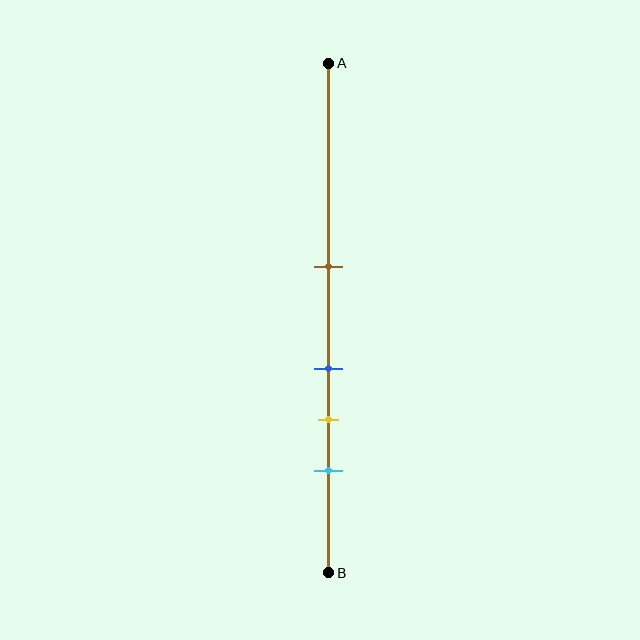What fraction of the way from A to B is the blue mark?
The blue mark is approximately 60% (0.6) of the way from A to B.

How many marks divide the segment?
There are 4 marks dividing the segment.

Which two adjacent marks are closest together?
The blue and yellow marks are the closest adjacent pair.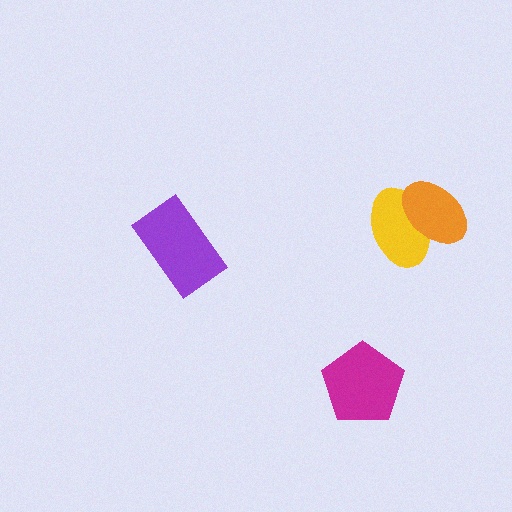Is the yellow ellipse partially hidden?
Yes, it is partially covered by another shape.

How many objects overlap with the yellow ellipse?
1 object overlaps with the yellow ellipse.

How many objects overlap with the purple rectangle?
0 objects overlap with the purple rectangle.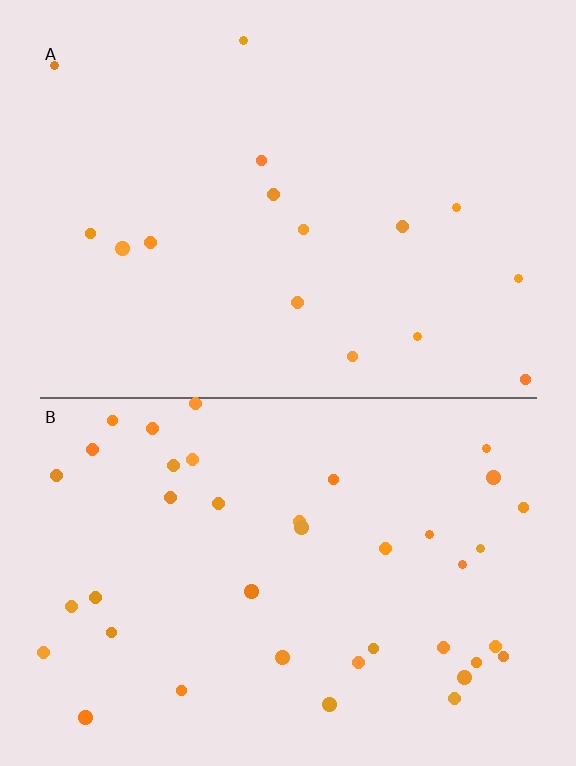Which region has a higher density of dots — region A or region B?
B (the bottom).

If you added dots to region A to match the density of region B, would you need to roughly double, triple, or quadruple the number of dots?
Approximately triple.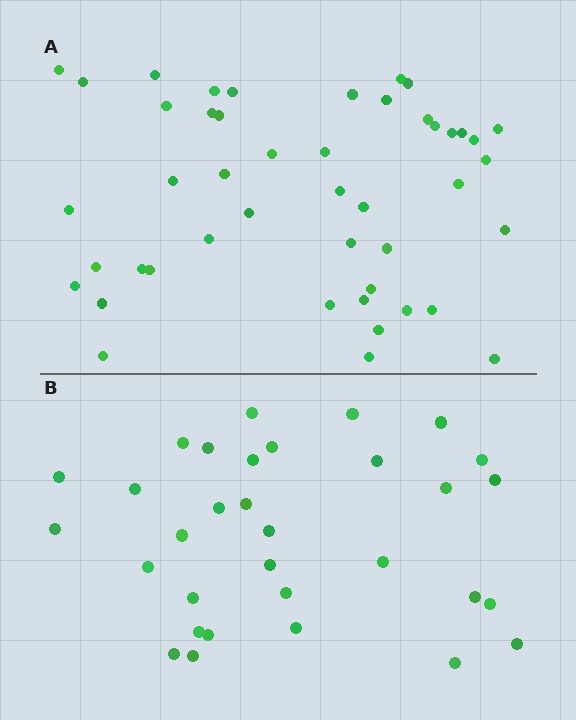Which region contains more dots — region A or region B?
Region A (the top region) has more dots.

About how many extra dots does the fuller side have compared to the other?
Region A has approximately 15 more dots than region B.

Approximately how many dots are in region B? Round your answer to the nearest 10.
About 30 dots. (The exact count is 32, which rounds to 30.)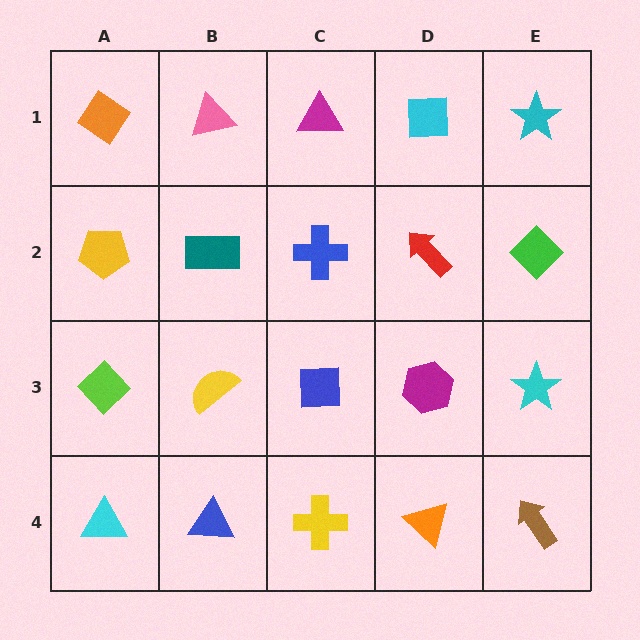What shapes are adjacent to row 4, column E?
A cyan star (row 3, column E), an orange triangle (row 4, column D).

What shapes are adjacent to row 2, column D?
A cyan square (row 1, column D), a magenta hexagon (row 3, column D), a blue cross (row 2, column C), a green diamond (row 2, column E).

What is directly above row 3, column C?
A blue cross.